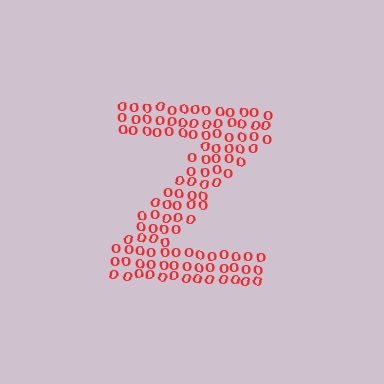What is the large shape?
The large shape is the letter Z.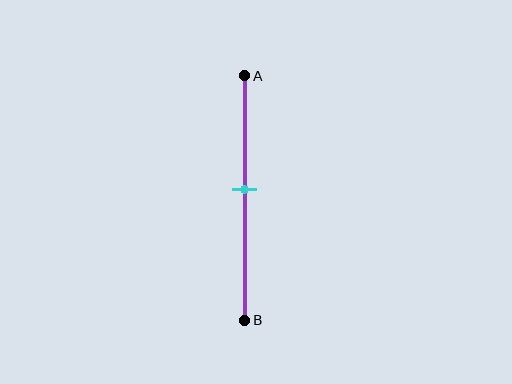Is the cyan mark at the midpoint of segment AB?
No, the mark is at about 45% from A, not at the 50% midpoint.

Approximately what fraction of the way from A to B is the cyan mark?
The cyan mark is approximately 45% of the way from A to B.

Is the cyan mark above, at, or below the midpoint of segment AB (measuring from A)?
The cyan mark is above the midpoint of segment AB.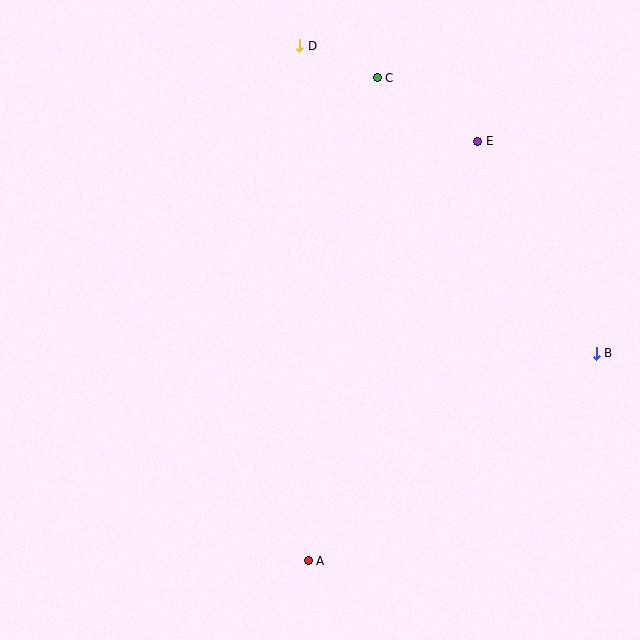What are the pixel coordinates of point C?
Point C is at (377, 78).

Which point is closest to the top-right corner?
Point E is closest to the top-right corner.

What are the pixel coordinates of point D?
Point D is at (300, 46).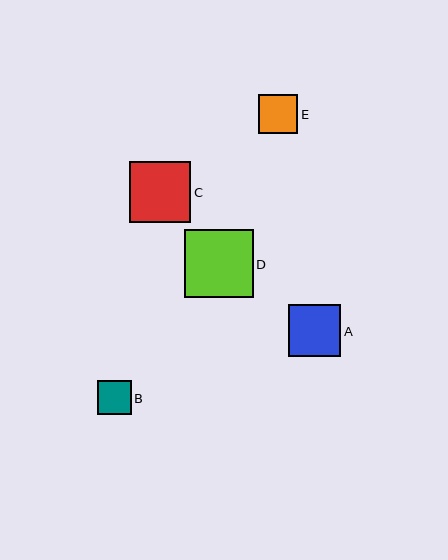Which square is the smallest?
Square B is the smallest with a size of approximately 34 pixels.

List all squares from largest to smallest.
From largest to smallest: D, C, A, E, B.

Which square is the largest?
Square D is the largest with a size of approximately 68 pixels.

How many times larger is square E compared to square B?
Square E is approximately 1.2 times the size of square B.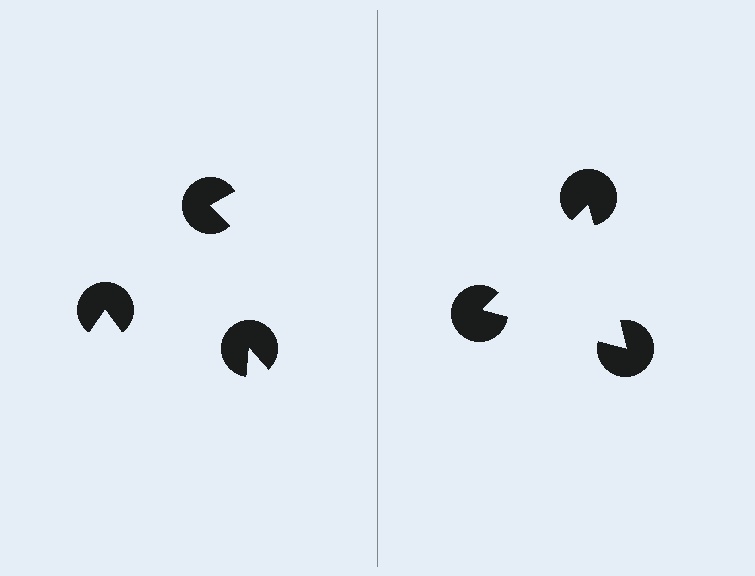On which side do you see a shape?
An illusory triangle appears on the right side. On the left side the wedge cuts are rotated, so no coherent shape forms.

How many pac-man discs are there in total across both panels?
6 — 3 on each side.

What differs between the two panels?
The pac-man discs are positioned identically on both sides; only the wedge orientations differ. On the right they align to a triangle; on the left they are misaligned.